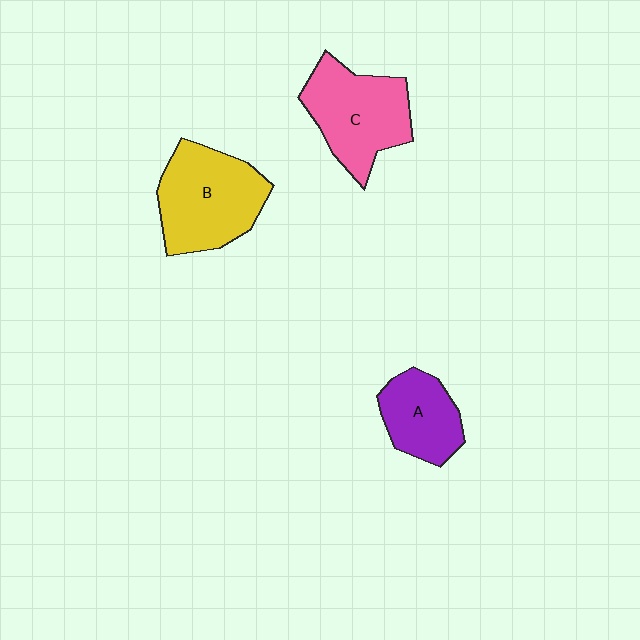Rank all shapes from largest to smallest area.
From largest to smallest: B (yellow), C (pink), A (purple).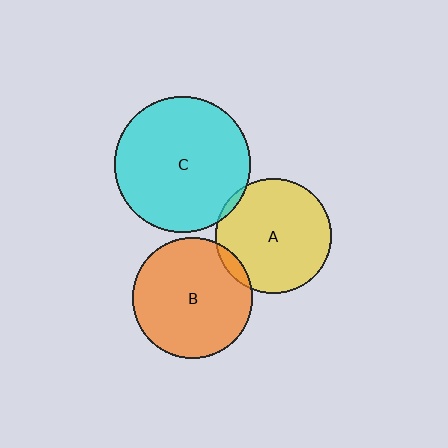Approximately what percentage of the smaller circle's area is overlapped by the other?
Approximately 5%.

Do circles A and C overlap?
Yes.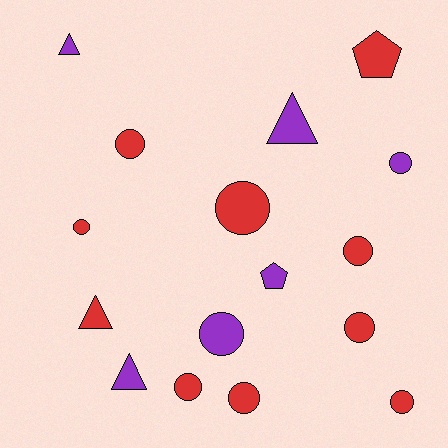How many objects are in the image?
There are 16 objects.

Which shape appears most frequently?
Circle, with 10 objects.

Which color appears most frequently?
Red, with 10 objects.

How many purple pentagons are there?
There is 1 purple pentagon.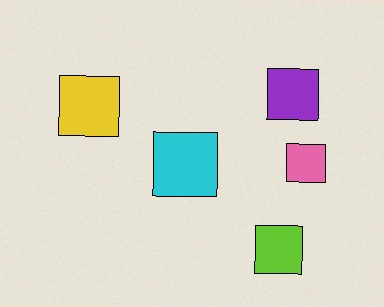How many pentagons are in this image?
There are no pentagons.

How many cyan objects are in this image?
There is 1 cyan object.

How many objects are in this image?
There are 5 objects.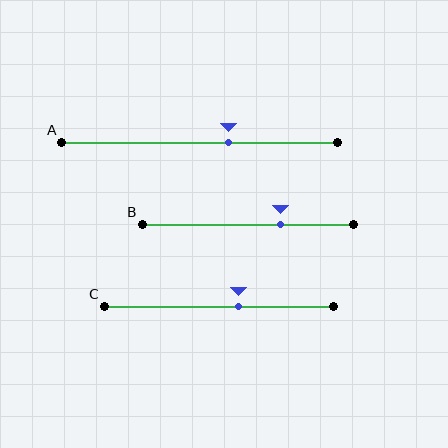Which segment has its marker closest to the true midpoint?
Segment C has its marker closest to the true midpoint.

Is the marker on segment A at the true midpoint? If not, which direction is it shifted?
No, the marker on segment A is shifted to the right by about 11% of the segment length.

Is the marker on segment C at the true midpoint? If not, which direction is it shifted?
No, the marker on segment C is shifted to the right by about 9% of the segment length.